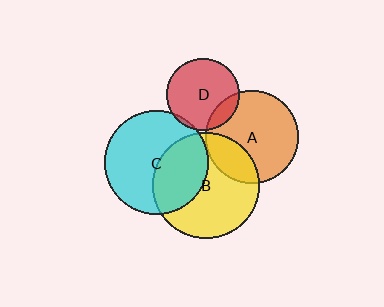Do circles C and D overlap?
Yes.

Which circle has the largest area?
Circle B (yellow).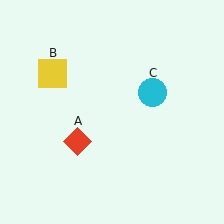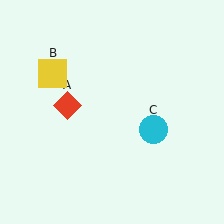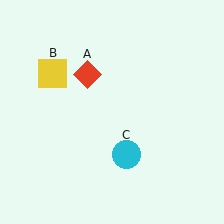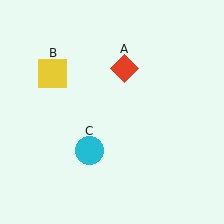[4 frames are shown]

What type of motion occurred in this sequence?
The red diamond (object A), cyan circle (object C) rotated clockwise around the center of the scene.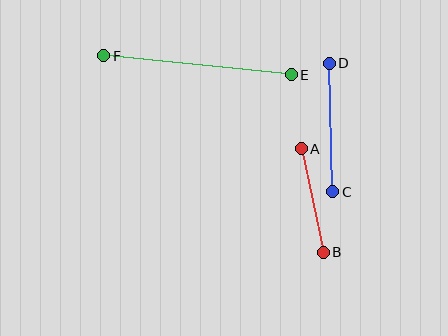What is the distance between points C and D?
The distance is approximately 128 pixels.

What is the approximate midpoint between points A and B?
The midpoint is at approximately (312, 200) pixels.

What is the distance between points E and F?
The distance is approximately 188 pixels.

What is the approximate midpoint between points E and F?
The midpoint is at approximately (198, 65) pixels.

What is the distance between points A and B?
The distance is approximately 106 pixels.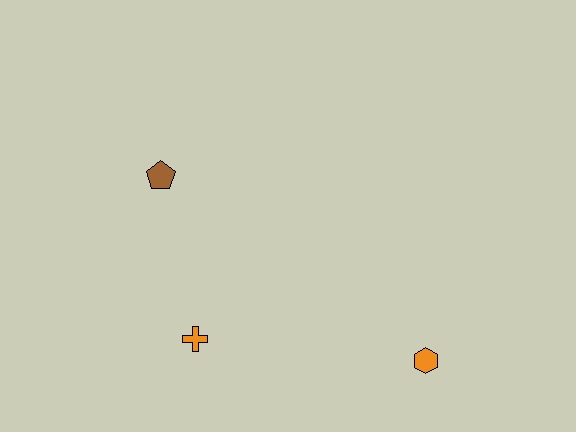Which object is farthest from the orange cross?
The orange hexagon is farthest from the orange cross.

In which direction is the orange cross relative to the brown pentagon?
The orange cross is below the brown pentagon.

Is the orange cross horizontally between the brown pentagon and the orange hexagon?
Yes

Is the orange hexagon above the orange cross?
No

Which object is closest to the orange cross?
The brown pentagon is closest to the orange cross.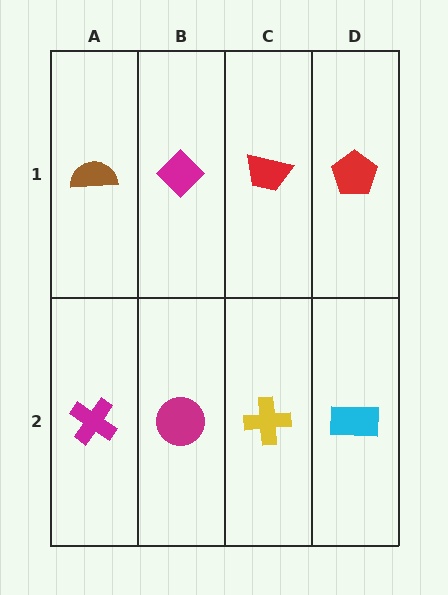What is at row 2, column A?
A magenta cross.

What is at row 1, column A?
A brown semicircle.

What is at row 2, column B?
A magenta circle.